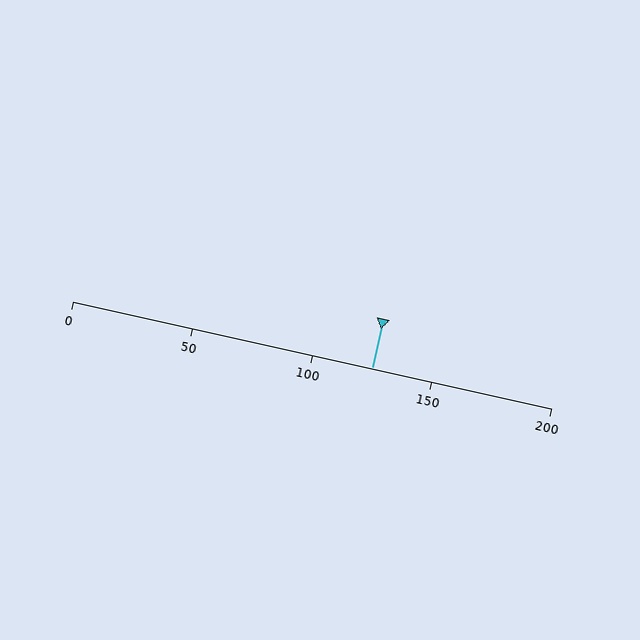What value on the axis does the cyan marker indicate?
The marker indicates approximately 125.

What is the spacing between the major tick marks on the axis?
The major ticks are spaced 50 apart.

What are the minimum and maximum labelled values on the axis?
The axis runs from 0 to 200.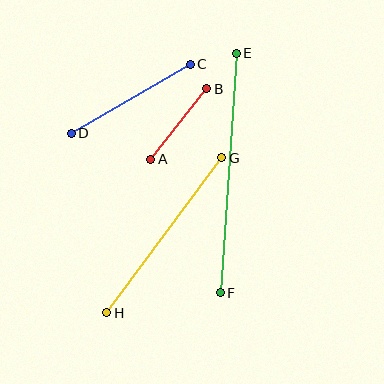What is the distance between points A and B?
The distance is approximately 90 pixels.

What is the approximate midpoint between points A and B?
The midpoint is at approximately (179, 124) pixels.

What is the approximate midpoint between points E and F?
The midpoint is at approximately (228, 173) pixels.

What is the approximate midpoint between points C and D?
The midpoint is at approximately (131, 99) pixels.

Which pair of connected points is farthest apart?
Points E and F are farthest apart.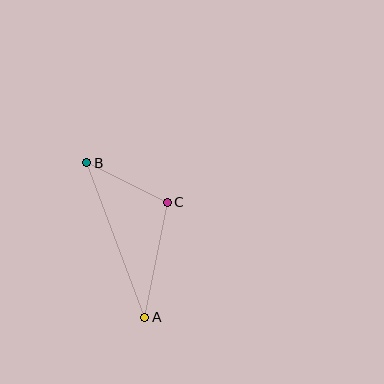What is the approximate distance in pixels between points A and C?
The distance between A and C is approximately 117 pixels.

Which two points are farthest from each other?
Points A and B are farthest from each other.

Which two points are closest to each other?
Points B and C are closest to each other.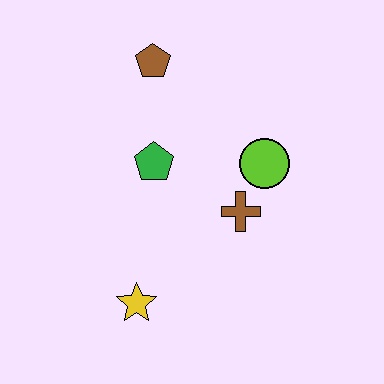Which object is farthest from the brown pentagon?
The yellow star is farthest from the brown pentagon.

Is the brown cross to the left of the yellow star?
No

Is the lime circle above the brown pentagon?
No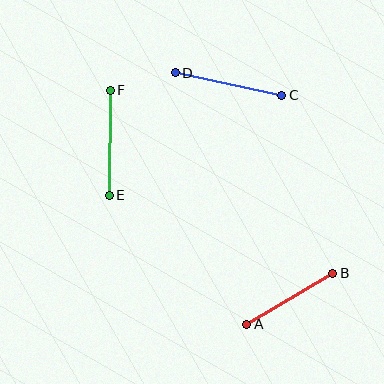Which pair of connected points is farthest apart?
Points C and D are farthest apart.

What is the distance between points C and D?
The distance is approximately 109 pixels.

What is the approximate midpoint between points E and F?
The midpoint is at approximately (110, 143) pixels.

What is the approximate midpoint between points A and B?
The midpoint is at approximately (290, 299) pixels.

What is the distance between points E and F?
The distance is approximately 105 pixels.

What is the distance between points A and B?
The distance is approximately 100 pixels.